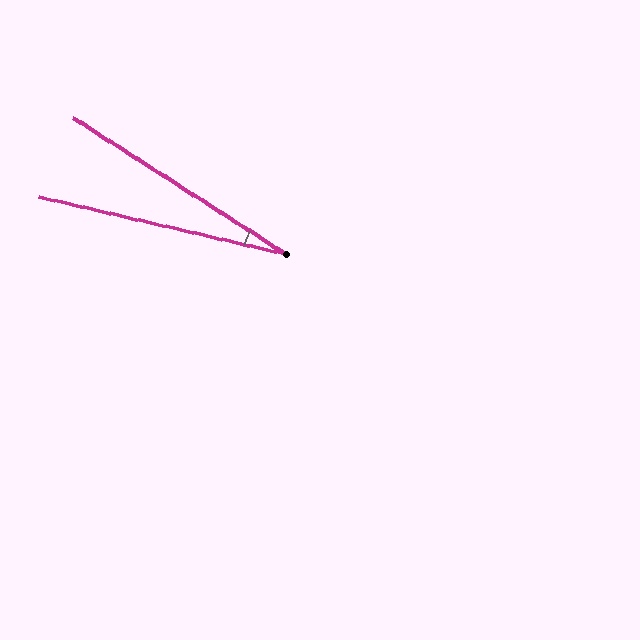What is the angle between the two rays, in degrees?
Approximately 20 degrees.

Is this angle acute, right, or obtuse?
It is acute.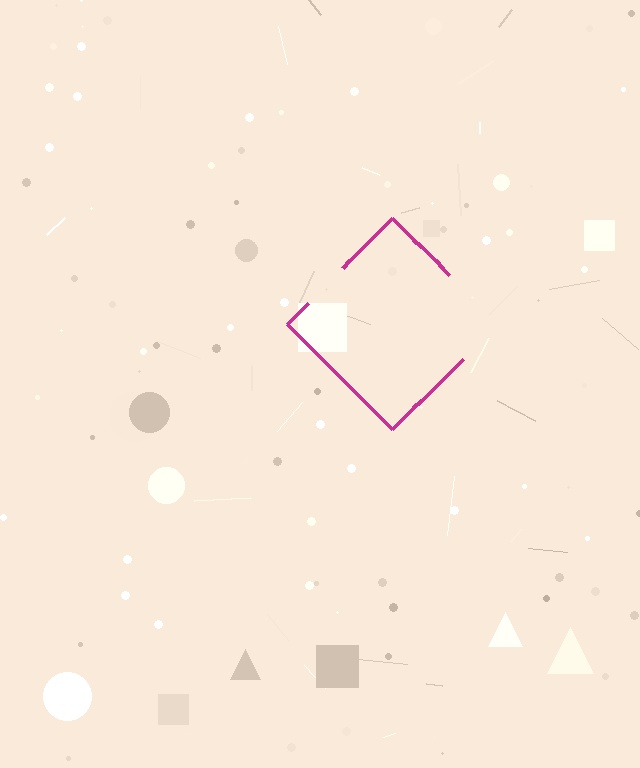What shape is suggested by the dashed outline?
The dashed outline suggests a diamond.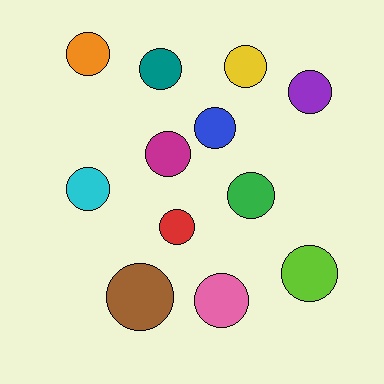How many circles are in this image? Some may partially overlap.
There are 12 circles.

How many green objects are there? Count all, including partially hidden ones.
There is 1 green object.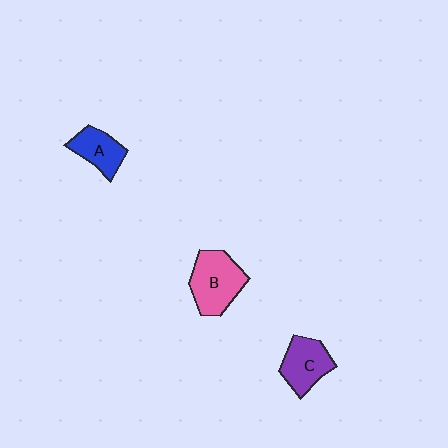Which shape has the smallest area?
Shape A (blue).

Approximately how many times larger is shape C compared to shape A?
Approximately 1.2 times.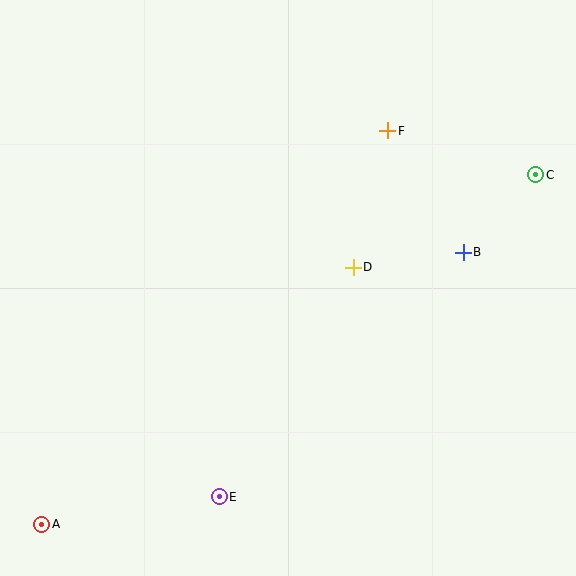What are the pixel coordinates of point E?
Point E is at (219, 497).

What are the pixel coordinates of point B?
Point B is at (463, 252).